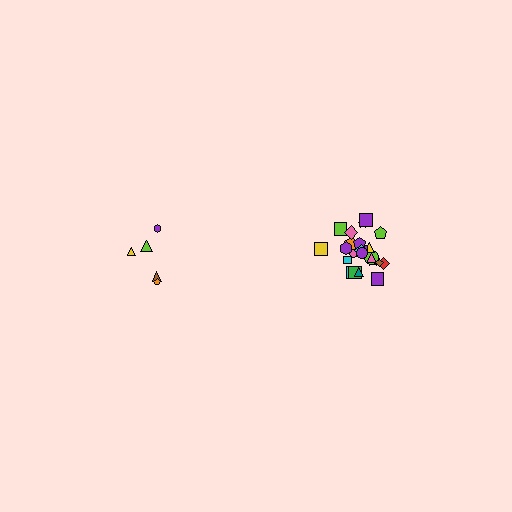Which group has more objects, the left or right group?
The right group.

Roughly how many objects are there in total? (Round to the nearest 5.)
Roughly 30 objects in total.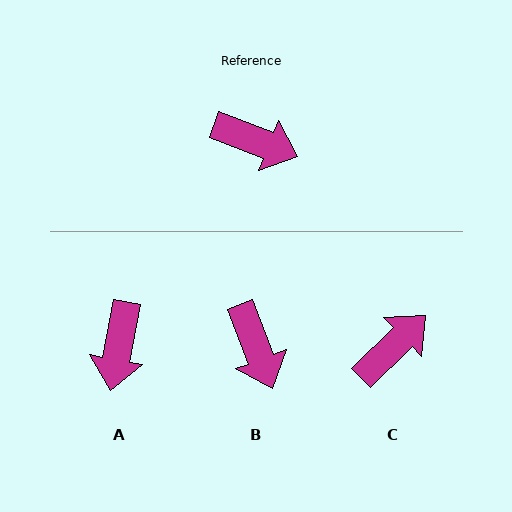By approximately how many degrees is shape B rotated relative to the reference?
Approximately 48 degrees clockwise.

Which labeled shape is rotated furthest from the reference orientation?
A, about 79 degrees away.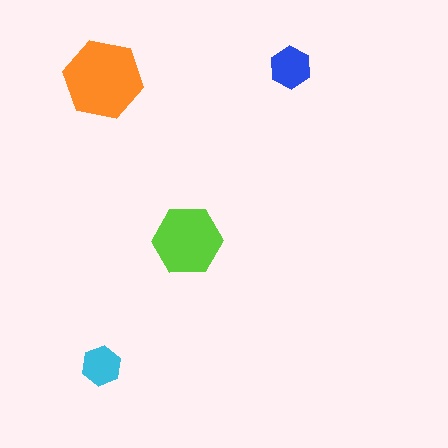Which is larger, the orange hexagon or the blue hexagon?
The orange one.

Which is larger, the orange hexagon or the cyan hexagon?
The orange one.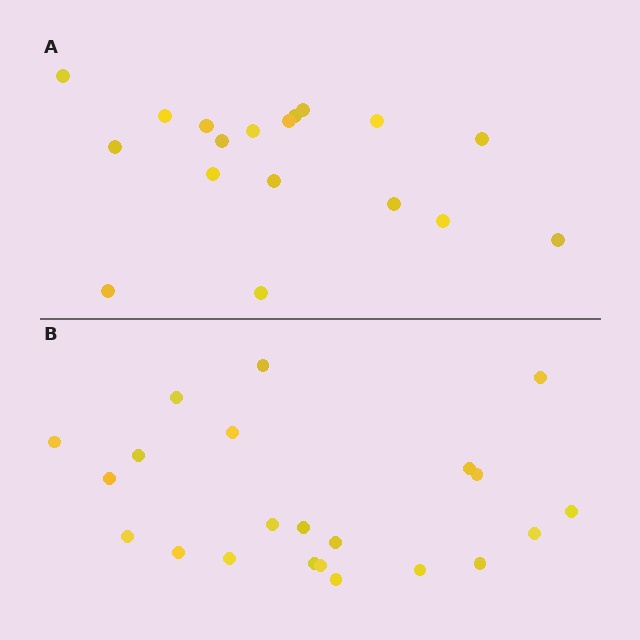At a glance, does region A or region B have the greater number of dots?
Region B (the bottom region) has more dots.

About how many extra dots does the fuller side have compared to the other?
Region B has about 4 more dots than region A.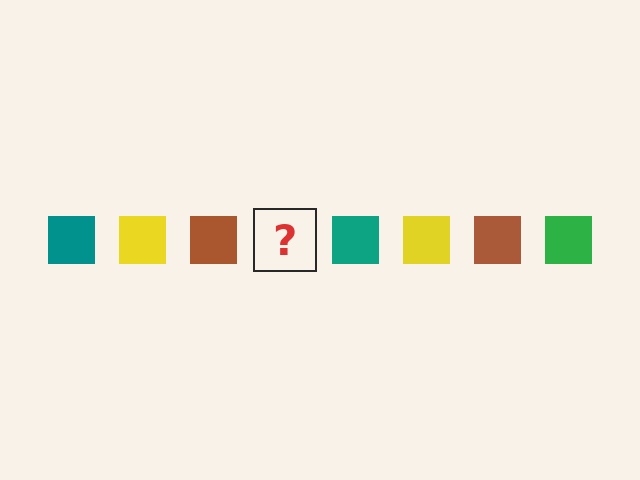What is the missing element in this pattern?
The missing element is a green square.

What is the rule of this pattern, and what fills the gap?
The rule is that the pattern cycles through teal, yellow, brown, green squares. The gap should be filled with a green square.